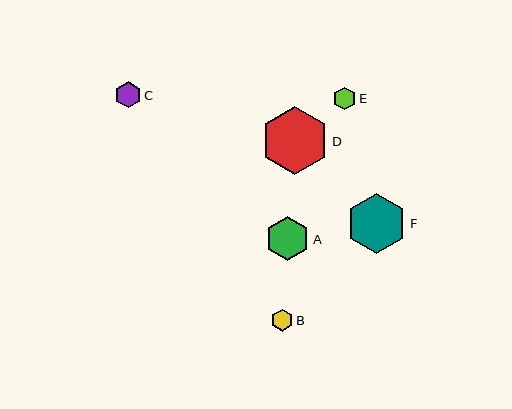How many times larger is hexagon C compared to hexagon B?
Hexagon C is approximately 1.2 times the size of hexagon B.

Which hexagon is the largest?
Hexagon D is the largest with a size of approximately 69 pixels.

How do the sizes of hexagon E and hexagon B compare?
Hexagon E and hexagon B are approximately the same size.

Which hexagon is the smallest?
Hexagon B is the smallest with a size of approximately 22 pixels.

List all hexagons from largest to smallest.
From largest to smallest: D, F, A, C, E, B.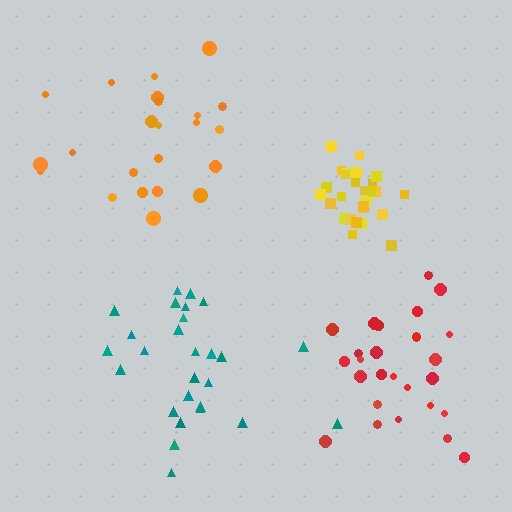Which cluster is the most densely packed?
Yellow.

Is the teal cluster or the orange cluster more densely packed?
Teal.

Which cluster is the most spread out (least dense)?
Orange.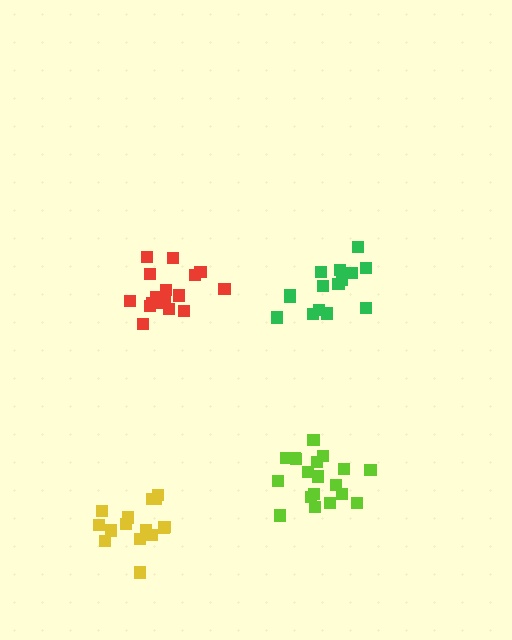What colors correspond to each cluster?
The clusters are colored: green, lime, yellow, red.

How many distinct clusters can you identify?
There are 4 distinct clusters.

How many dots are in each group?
Group 1: 15 dots, Group 2: 19 dots, Group 3: 15 dots, Group 4: 17 dots (66 total).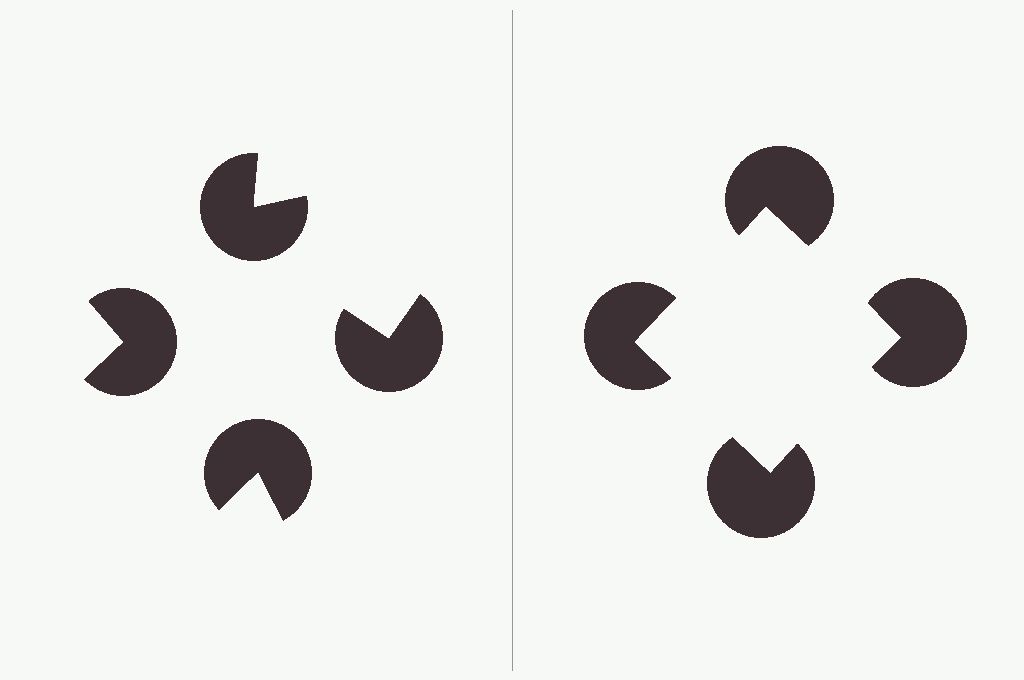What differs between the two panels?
The pac-man discs are positioned identically on both sides; only the wedge orientations differ. On the right they align to a square; on the left they are misaligned.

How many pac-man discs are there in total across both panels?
8 — 4 on each side.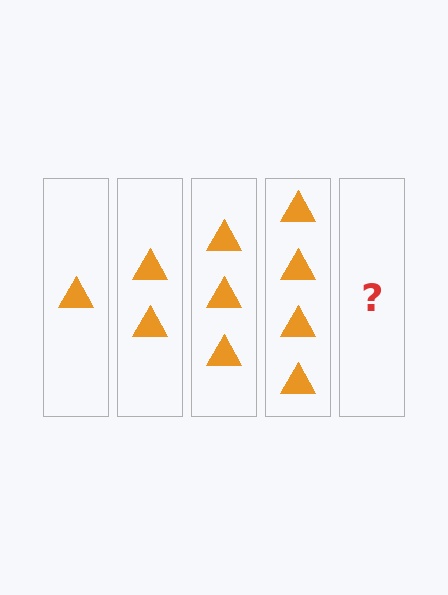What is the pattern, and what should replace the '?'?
The pattern is that each step adds one more triangle. The '?' should be 5 triangles.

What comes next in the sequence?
The next element should be 5 triangles.